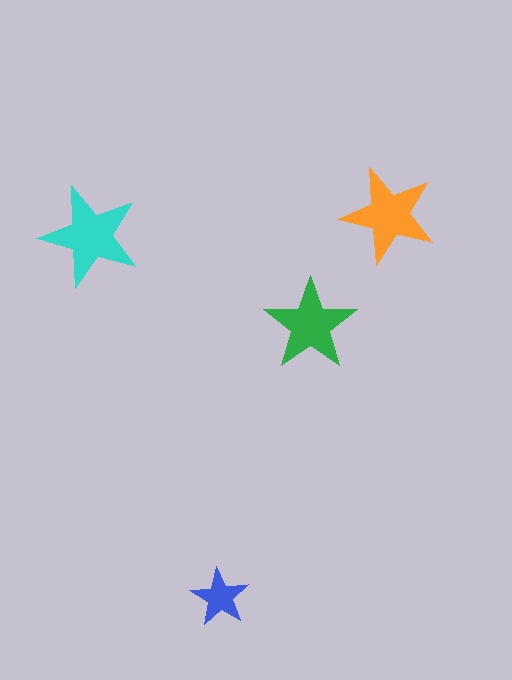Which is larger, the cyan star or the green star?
The cyan one.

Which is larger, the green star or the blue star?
The green one.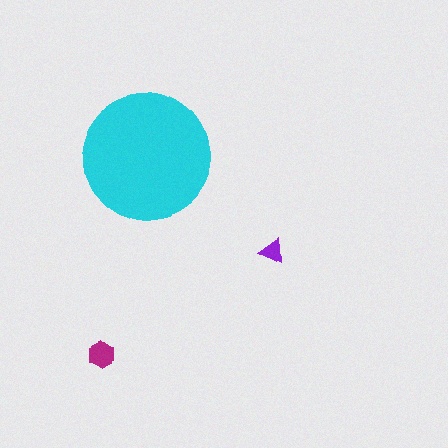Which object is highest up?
The cyan circle is topmost.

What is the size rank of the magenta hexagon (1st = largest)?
2nd.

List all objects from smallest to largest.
The purple triangle, the magenta hexagon, the cyan circle.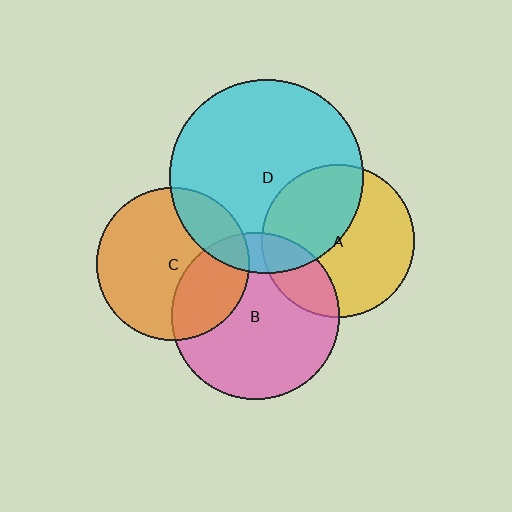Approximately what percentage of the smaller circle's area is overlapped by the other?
Approximately 45%.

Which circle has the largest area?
Circle D (cyan).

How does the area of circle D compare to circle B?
Approximately 1.3 times.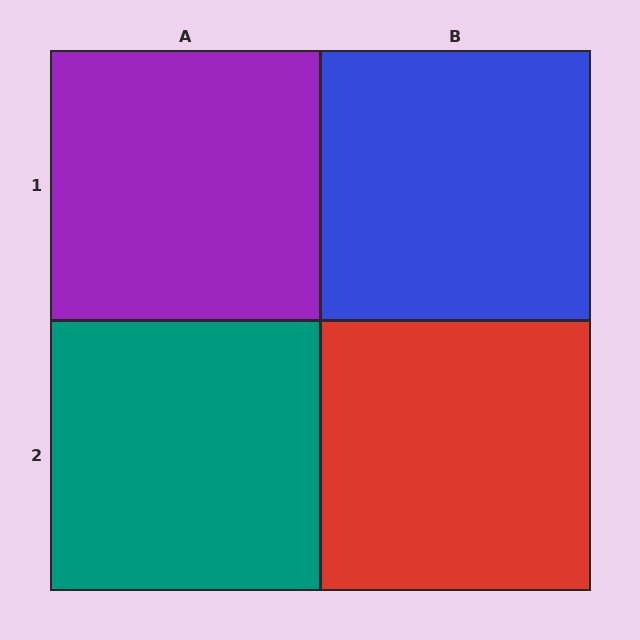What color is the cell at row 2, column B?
Red.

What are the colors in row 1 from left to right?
Purple, blue.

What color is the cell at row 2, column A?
Teal.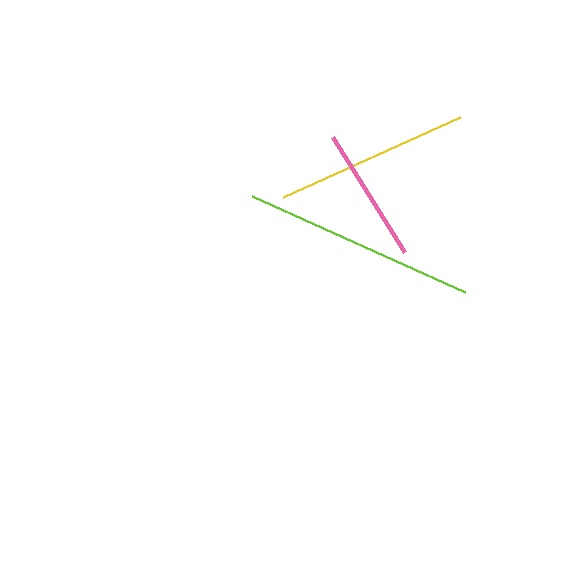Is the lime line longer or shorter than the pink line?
The lime line is longer than the pink line.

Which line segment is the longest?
The lime line is the longest at approximately 234 pixels.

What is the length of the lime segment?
The lime segment is approximately 234 pixels long.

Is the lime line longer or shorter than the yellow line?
The lime line is longer than the yellow line.